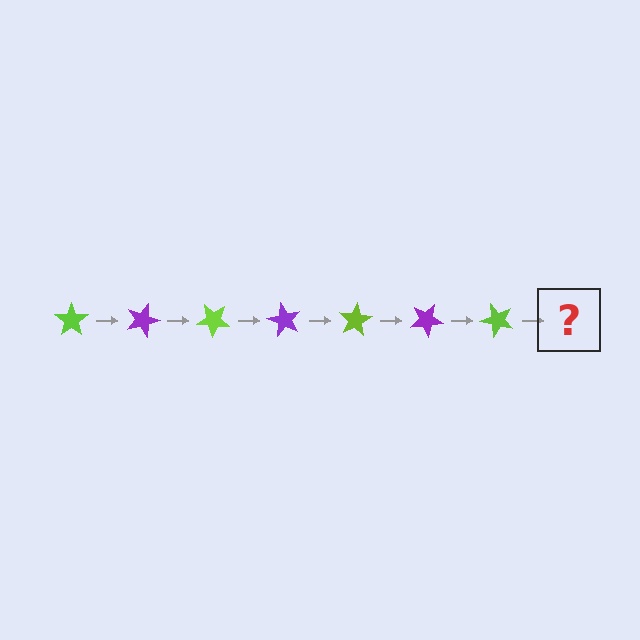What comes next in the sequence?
The next element should be a purple star, rotated 140 degrees from the start.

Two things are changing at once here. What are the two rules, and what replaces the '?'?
The two rules are that it rotates 20 degrees each step and the color cycles through lime and purple. The '?' should be a purple star, rotated 140 degrees from the start.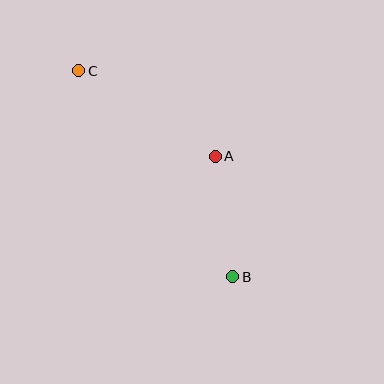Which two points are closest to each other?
Points A and B are closest to each other.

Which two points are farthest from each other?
Points B and C are farthest from each other.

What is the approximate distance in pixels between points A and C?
The distance between A and C is approximately 161 pixels.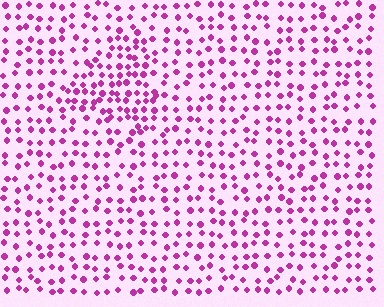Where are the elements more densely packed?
The elements are more densely packed inside the triangle boundary.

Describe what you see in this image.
The image contains small magenta elements arranged at two different densities. A triangle-shaped region is visible where the elements are more densely packed than the surrounding area.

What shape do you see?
I see a triangle.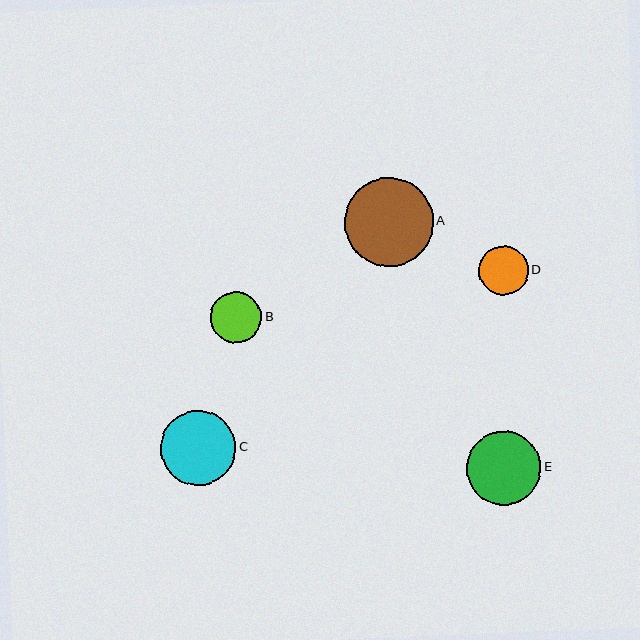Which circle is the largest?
Circle A is the largest with a size of approximately 89 pixels.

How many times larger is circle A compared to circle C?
Circle A is approximately 1.2 times the size of circle C.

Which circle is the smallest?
Circle D is the smallest with a size of approximately 49 pixels.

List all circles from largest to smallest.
From largest to smallest: A, C, E, B, D.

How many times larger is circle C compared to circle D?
Circle C is approximately 1.5 times the size of circle D.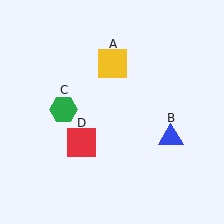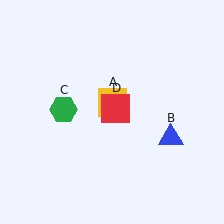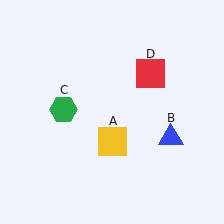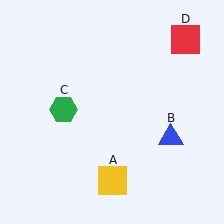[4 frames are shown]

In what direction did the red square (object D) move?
The red square (object D) moved up and to the right.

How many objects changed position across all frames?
2 objects changed position: yellow square (object A), red square (object D).